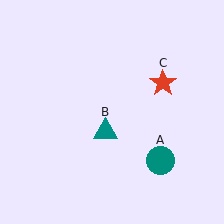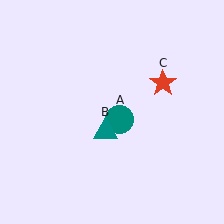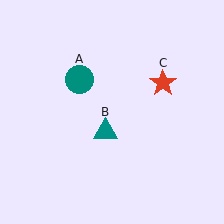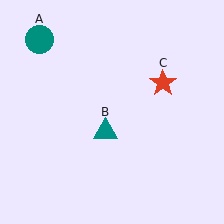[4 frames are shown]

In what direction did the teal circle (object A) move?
The teal circle (object A) moved up and to the left.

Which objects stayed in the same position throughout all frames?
Teal triangle (object B) and red star (object C) remained stationary.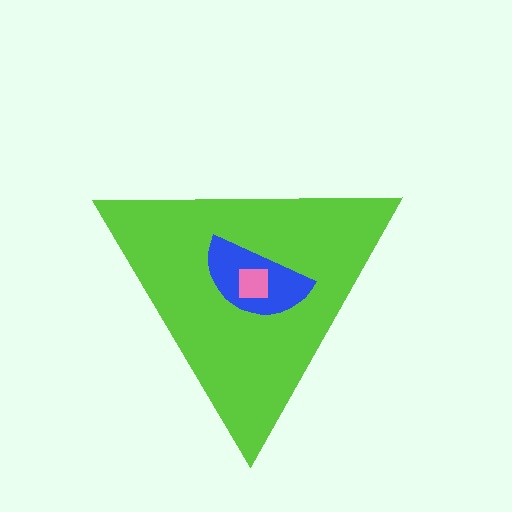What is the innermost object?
The pink square.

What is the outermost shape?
The lime triangle.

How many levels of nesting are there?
3.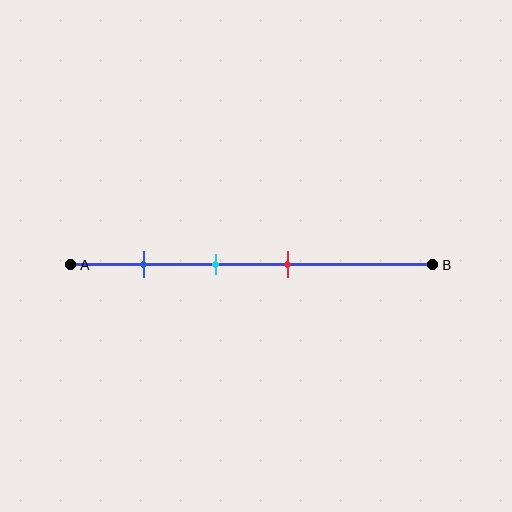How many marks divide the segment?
There are 3 marks dividing the segment.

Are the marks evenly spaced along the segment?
Yes, the marks are approximately evenly spaced.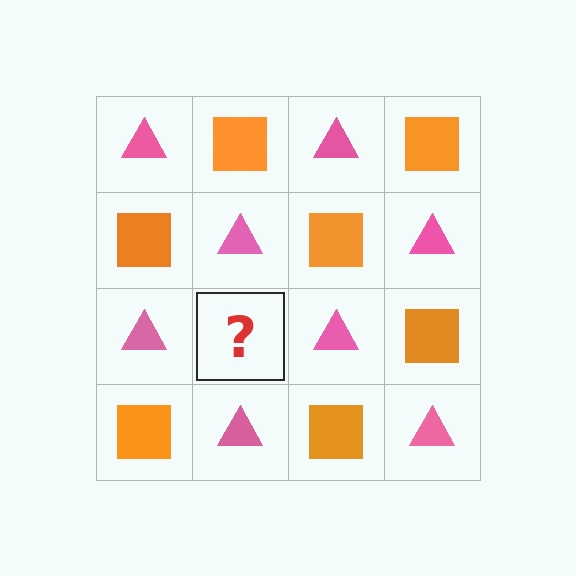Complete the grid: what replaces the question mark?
The question mark should be replaced with an orange square.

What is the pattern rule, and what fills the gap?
The rule is that it alternates pink triangle and orange square in a checkerboard pattern. The gap should be filled with an orange square.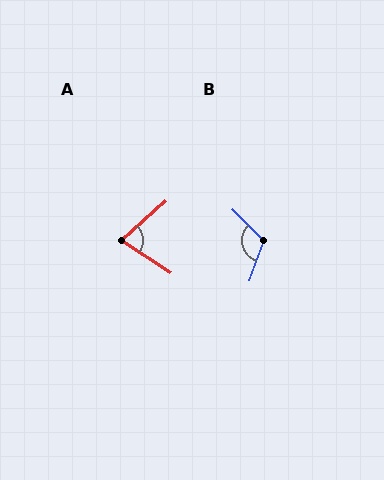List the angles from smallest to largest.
A (75°), B (115°).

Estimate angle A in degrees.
Approximately 75 degrees.